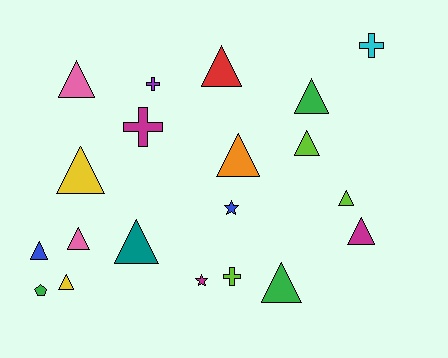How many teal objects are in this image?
There is 1 teal object.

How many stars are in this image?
There are 2 stars.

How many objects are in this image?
There are 20 objects.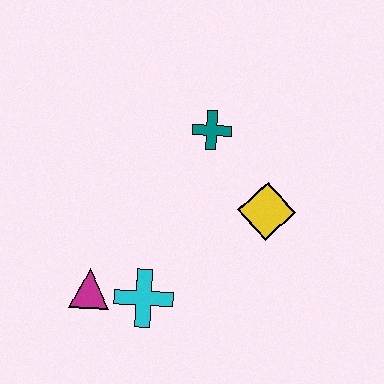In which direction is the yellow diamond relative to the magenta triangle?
The yellow diamond is to the right of the magenta triangle.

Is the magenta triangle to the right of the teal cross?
No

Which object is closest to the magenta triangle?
The cyan cross is closest to the magenta triangle.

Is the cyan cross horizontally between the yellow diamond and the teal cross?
No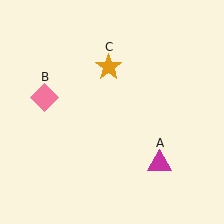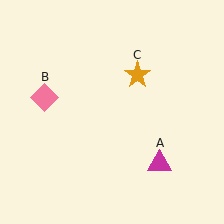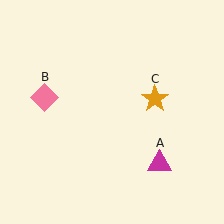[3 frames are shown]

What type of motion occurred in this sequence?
The orange star (object C) rotated clockwise around the center of the scene.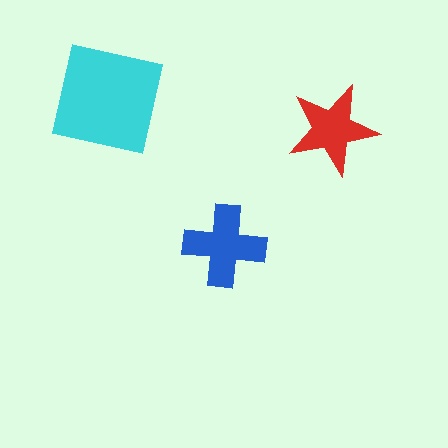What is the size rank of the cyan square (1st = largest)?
1st.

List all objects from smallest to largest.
The red star, the blue cross, the cyan square.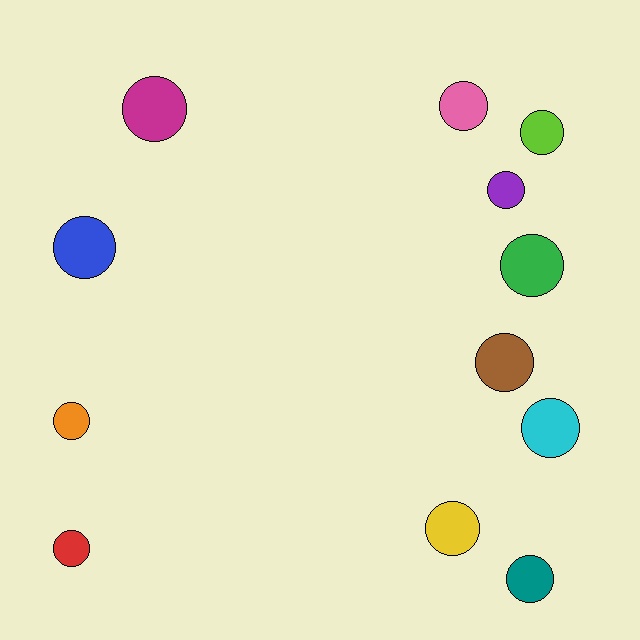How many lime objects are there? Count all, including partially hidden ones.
There is 1 lime object.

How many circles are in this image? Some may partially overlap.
There are 12 circles.